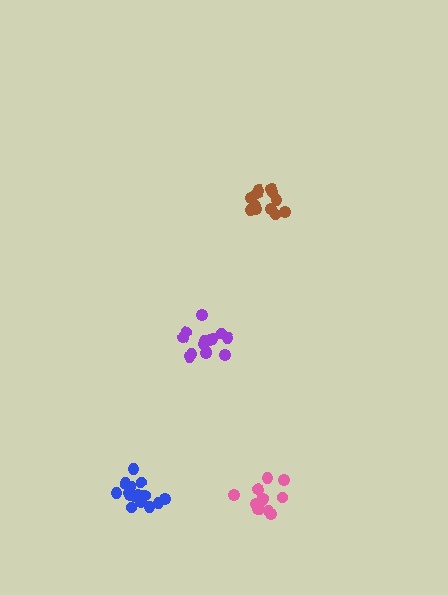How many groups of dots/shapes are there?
There are 4 groups.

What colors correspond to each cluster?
The clusters are colored: pink, purple, blue, brown.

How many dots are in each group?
Group 1: 12 dots, Group 2: 14 dots, Group 3: 16 dots, Group 4: 12 dots (54 total).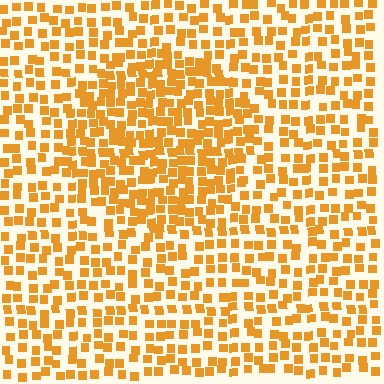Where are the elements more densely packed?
The elements are more densely packed inside the circle boundary.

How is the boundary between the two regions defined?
The boundary is defined by a change in element density (approximately 1.7x ratio). All elements are the same color, size, and shape.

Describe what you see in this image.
The image contains small orange elements arranged at two different densities. A circle-shaped region is visible where the elements are more densely packed than the surrounding area.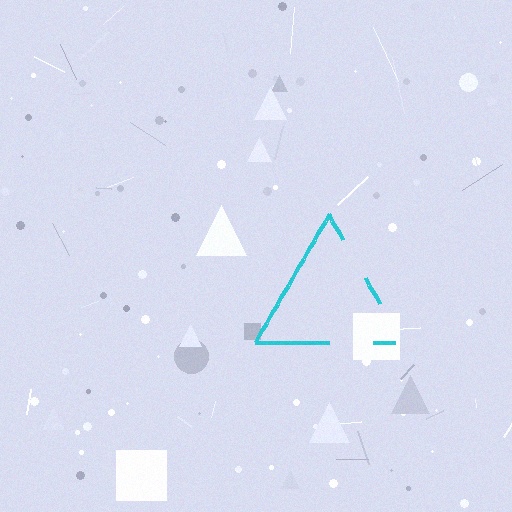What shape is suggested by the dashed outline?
The dashed outline suggests a triangle.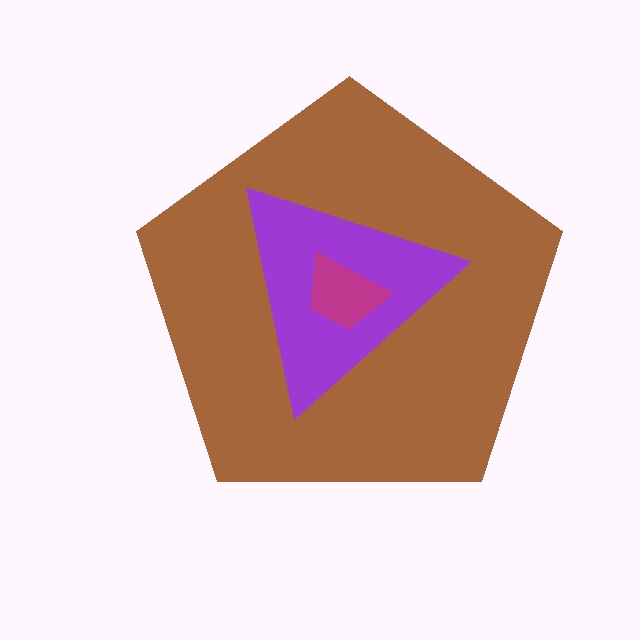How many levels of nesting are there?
3.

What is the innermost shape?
The magenta trapezoid.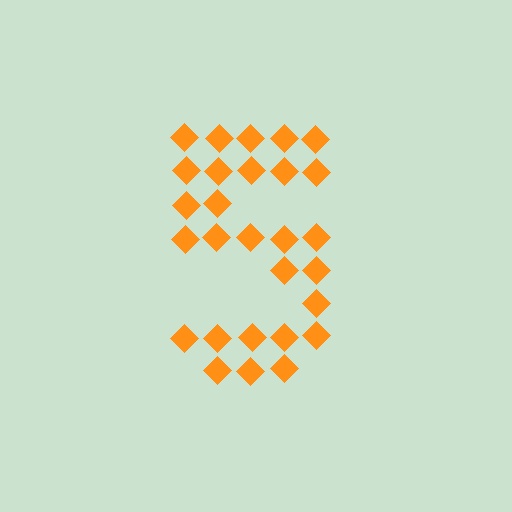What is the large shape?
The large shape is the digit 5.